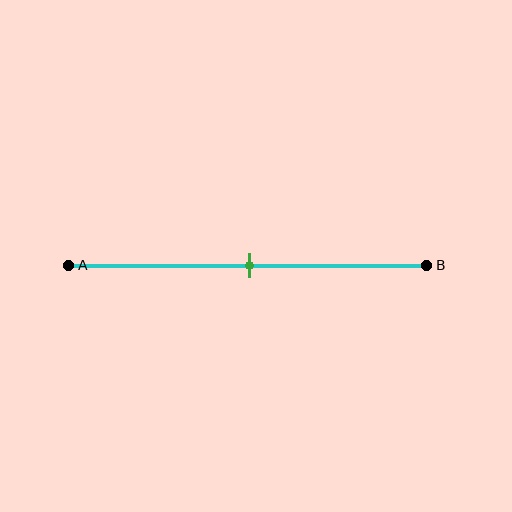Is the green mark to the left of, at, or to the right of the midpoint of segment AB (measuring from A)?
The green mark is approximately at the midpoint of segment AB.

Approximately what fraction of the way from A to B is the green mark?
The green mark is approximately 50% of the way from A to B.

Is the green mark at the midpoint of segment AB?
Yes, the mark is approximately at the midpoint.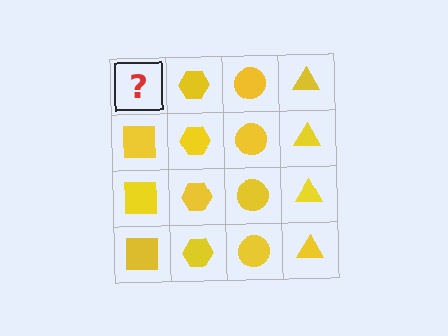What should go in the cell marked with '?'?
The missing cell should contain a yellow square.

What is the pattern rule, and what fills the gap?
The rule is that each column has a consistent shape. The gap should be filled with a yellow square.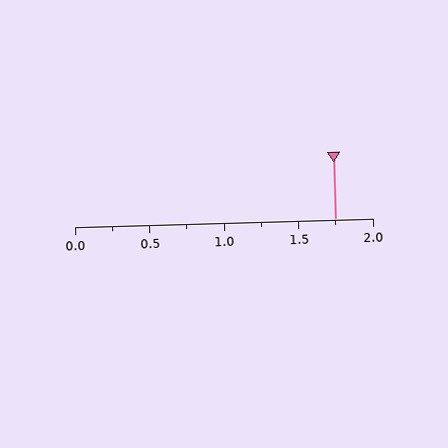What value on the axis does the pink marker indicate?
The marker indicates approximately 1.75.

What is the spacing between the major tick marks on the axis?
The major ticks are spaced 0.5 apart.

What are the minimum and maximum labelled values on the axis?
The axis runs from 0.0 to 2.0.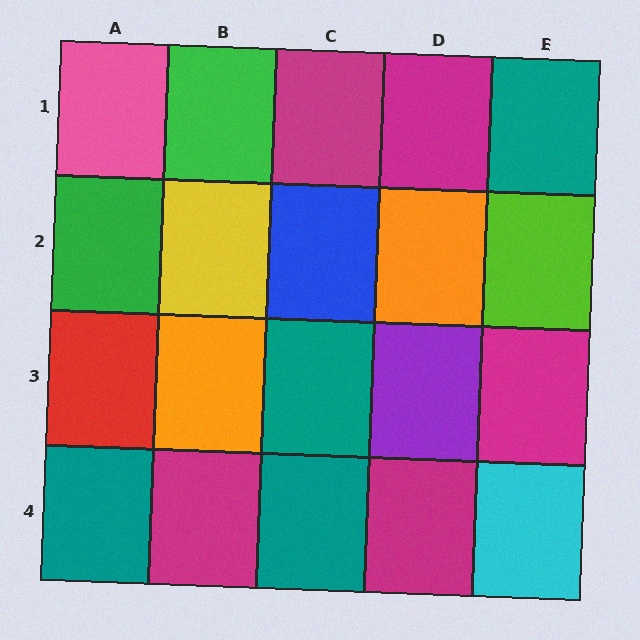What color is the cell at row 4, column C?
Teal.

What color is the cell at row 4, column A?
Teal.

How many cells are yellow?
1 cell is yellow.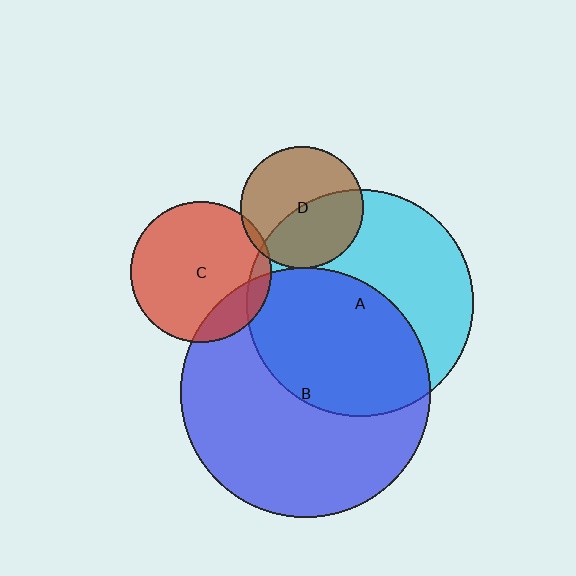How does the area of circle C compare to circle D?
Approximately 1.3 times.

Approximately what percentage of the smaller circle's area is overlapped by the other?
Approximately 45%.